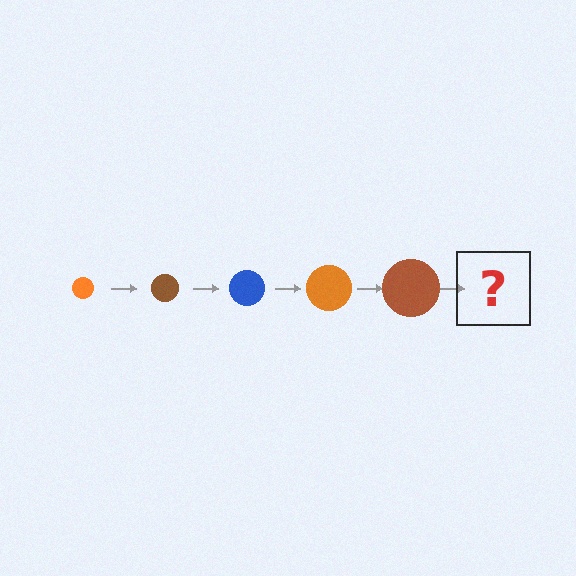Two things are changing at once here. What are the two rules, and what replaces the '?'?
The two rules are that the circle grows larger each step and the color cycles through orange, brown, and blue. The '?' should be a blue circle, larger than the previous one.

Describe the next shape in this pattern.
It should be a blue circle, larger than the previous one.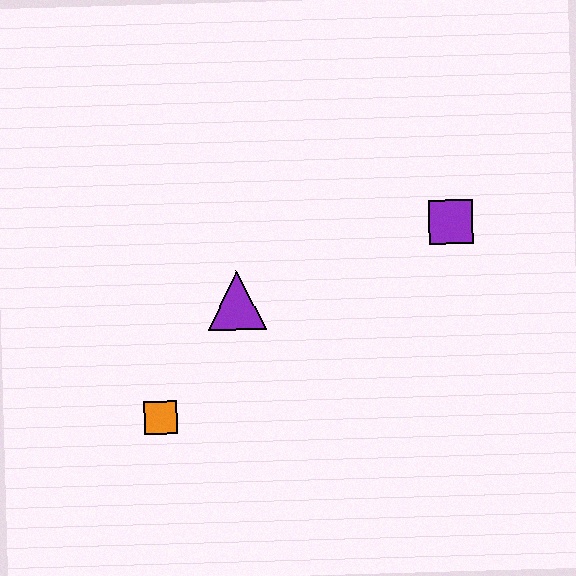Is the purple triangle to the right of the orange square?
Yes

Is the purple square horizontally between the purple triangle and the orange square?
No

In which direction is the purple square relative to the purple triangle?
The purple square is to the right of the purple triangle.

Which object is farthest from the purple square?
The orange square is farthest from the purple square.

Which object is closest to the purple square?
The purple triangle is closest to the purple square.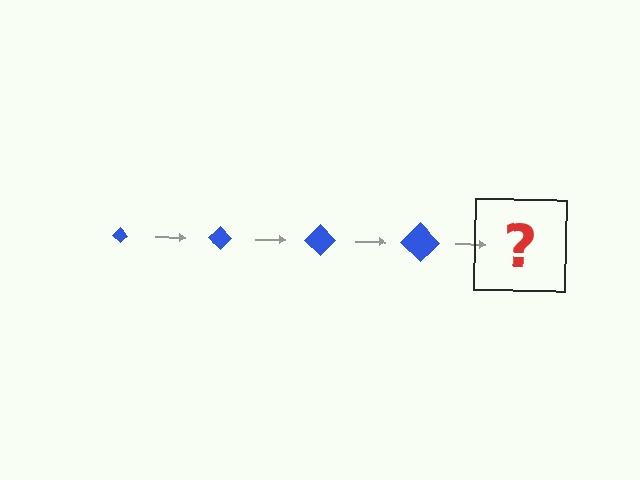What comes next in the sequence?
The next element should be a blue diamond, larger than the previous one.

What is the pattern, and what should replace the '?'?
The pattern is that the diamond gets progressively larger each step. The '?' should be a blue diamond, larger than the previous one.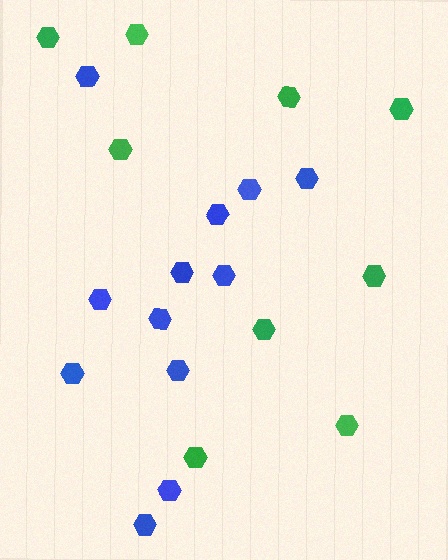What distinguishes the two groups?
There are 2 groups: one group of green hexagons (9) and one group of blue hexagons (12).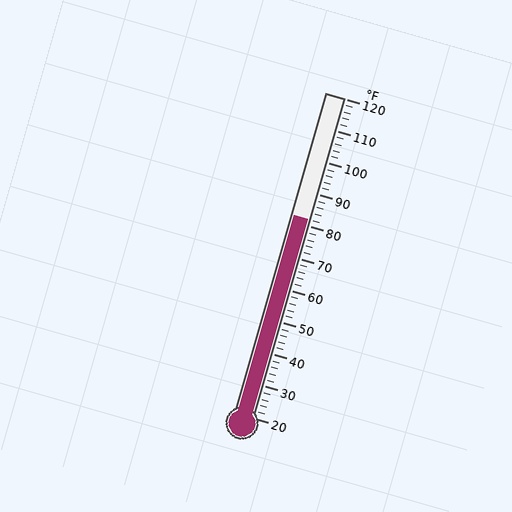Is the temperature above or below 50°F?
The temperature is above 50°F.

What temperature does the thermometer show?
The thermometer shows approximately 82°F.